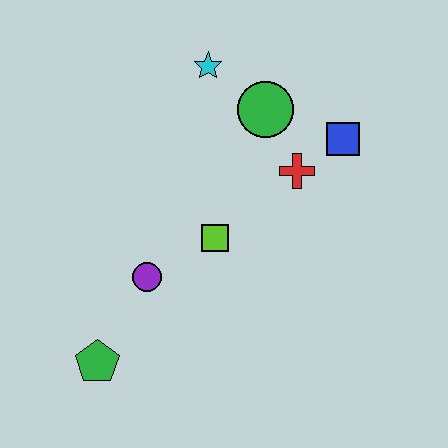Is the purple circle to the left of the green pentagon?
No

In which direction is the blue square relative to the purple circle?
The blue square is to the right of the purple circle.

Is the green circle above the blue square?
Yes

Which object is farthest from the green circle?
The green pentagon is farthest from the green circle.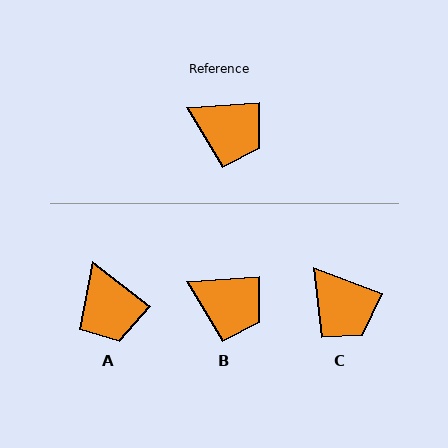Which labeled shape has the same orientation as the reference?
B.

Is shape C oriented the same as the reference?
No, it is off by about 25 degrees.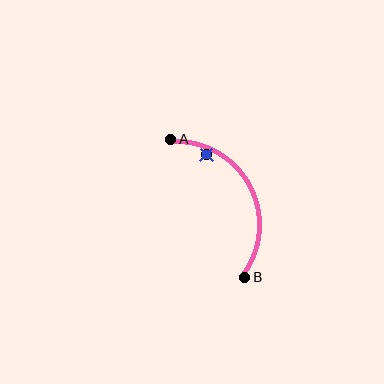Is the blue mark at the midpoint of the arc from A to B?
No — the blue mark does not lie on the arc at all. It sits slightly inside the curve.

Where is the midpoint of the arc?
The arc midpoint is the point on the curve farthest from the straight line joining A and B. It sits to the right of that line.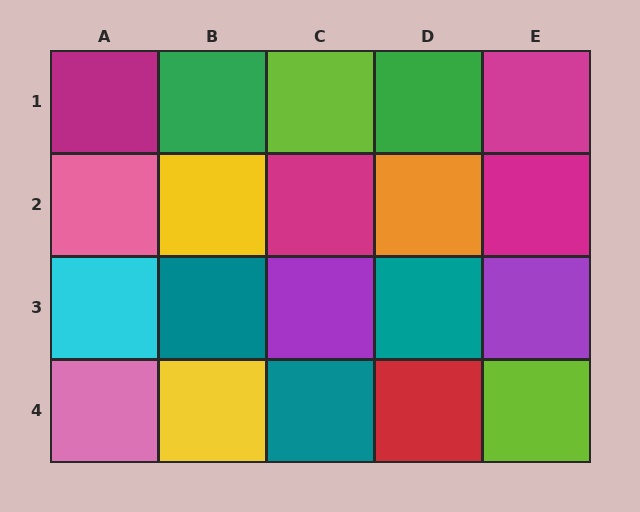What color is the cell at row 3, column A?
Cyan.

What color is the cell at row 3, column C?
Purple.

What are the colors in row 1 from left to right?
Magenta, green, lime, green, magenta.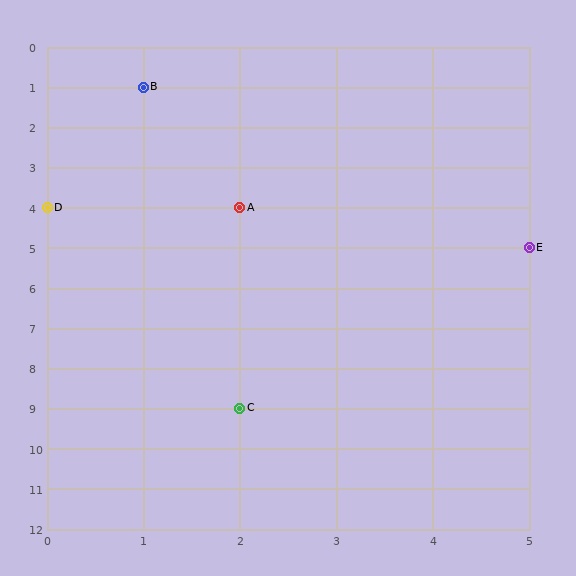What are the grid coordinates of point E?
Point E is at grid coordinates (5, 5).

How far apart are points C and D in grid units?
Points C and D are 2 columns and 5 rows apart (about 5.4 grid units diagonally).